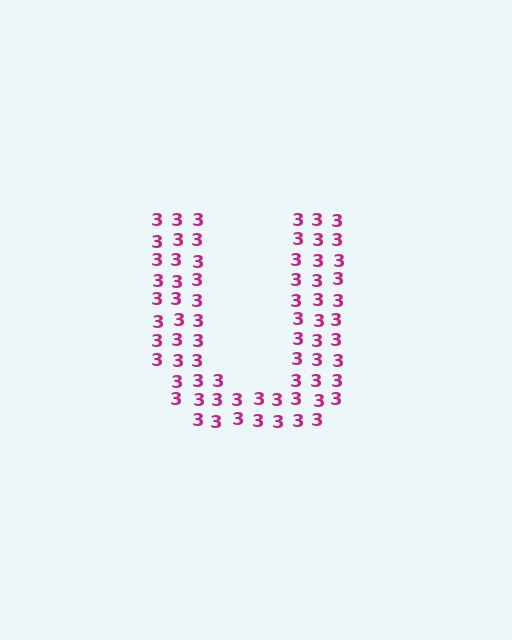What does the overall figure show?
The overall figure shows the letter U.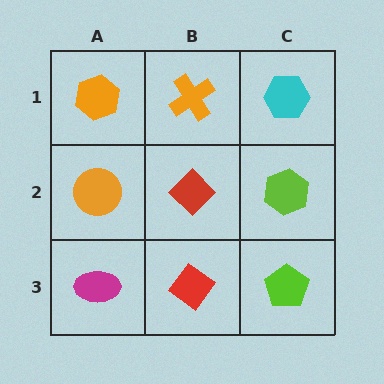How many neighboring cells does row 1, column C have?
2.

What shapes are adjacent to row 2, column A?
An orange hexagon (row 1, column A), a magenta ellipse (row 3, column A), a red diamond (row 2, column B).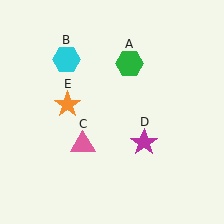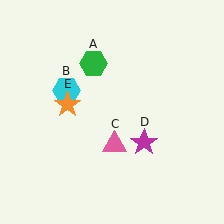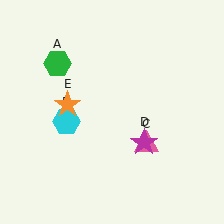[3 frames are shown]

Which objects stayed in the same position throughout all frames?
Magenta star (object D) and orange star (object E) remained stationary.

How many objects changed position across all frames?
3 objects changed position: green hexagon (object A), cyan hexagon (object B), pink triangle (object C).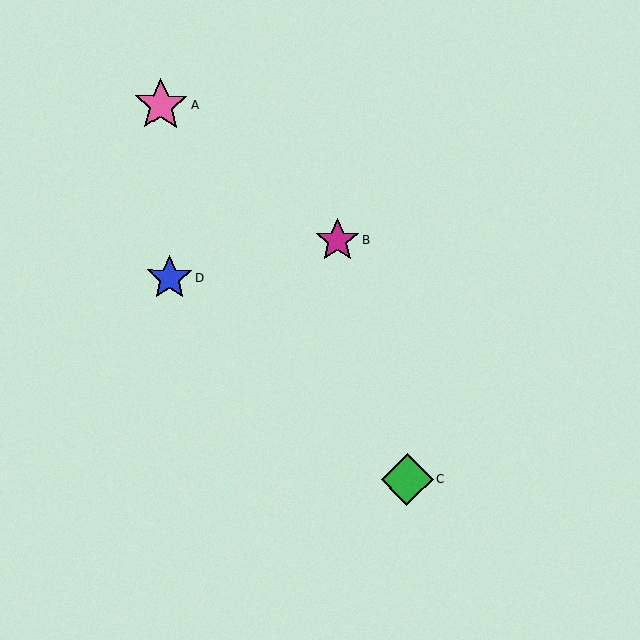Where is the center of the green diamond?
The center of the green diamond is at (407, 479).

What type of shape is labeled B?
Shape B is a magenta star.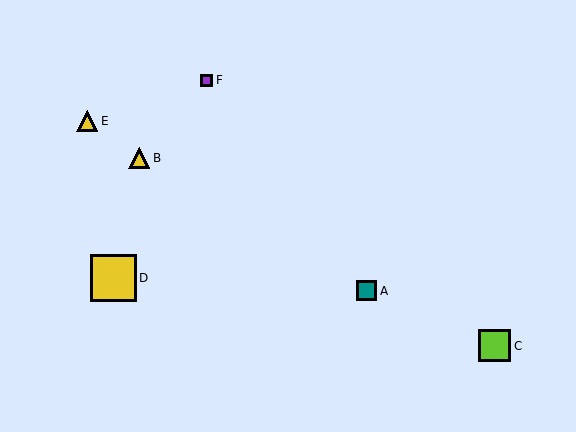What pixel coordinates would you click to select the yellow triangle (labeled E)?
Click at (87, 121) to select the yellow triangle E.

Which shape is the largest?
The yellow square (labeled D) is the largest.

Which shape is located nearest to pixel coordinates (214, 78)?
The purple square (labeled F) at (207, 80) is nearest to that location.